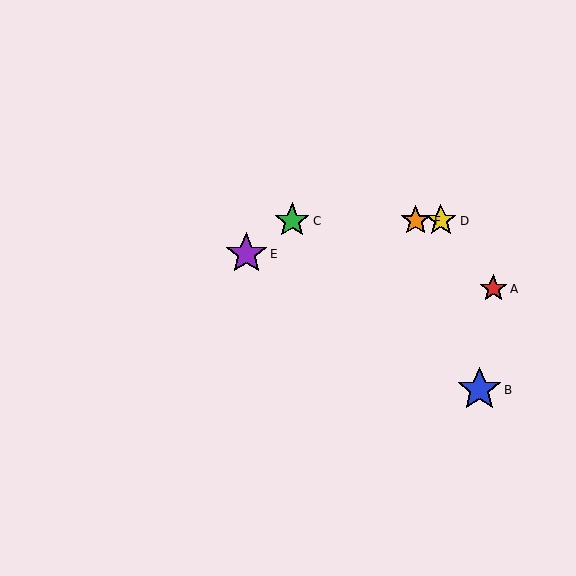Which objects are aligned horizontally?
Objects C, D, F are aligned horizontally.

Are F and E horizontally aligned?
No, F is at y≈221 and E is at y≈254.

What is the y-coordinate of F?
Object F is at y≈221.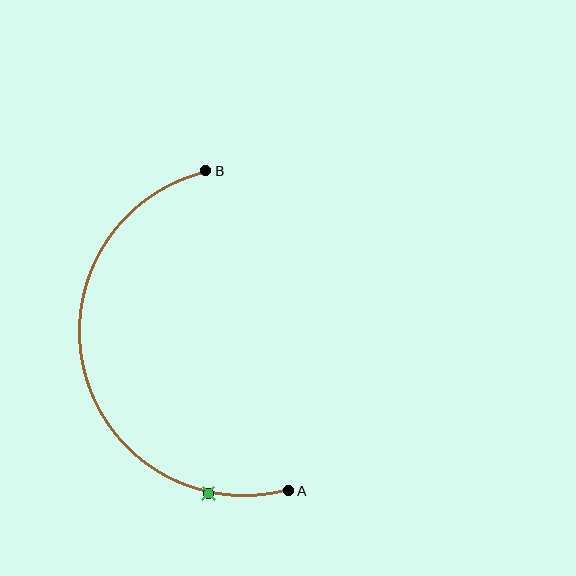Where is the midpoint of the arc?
The arc midpoint is the point on the curve farthest from the straight line joining A and B. It sits to the left of that line.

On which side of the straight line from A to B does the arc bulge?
The arc bulges to the left of the straight line connecting A and B.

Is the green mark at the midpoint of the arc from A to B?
No. The green mark lies on the arc but is closer to endpoint A. The arc midpoint would be at the point on the curve equidistant along the arc from both A and B.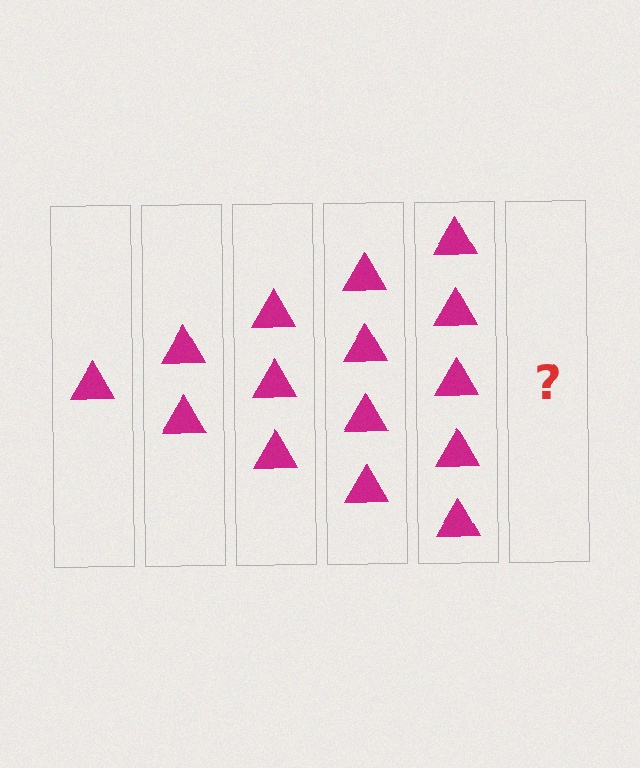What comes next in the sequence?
The next element should be 6 triangles.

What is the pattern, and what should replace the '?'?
The pattern is that each step adds one more triangle. The '?' should be 6 triangles.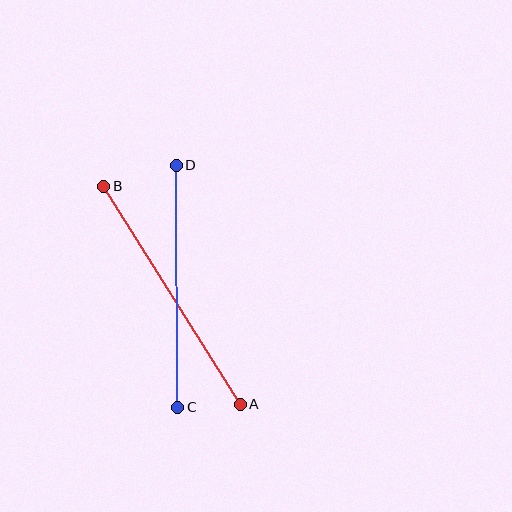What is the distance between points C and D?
The distance is approximately 242 pixels.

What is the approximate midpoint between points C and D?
The midpoint is at approximately (177, 286) pixels.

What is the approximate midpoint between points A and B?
The midpoint is at approximately (172, 295) pixels.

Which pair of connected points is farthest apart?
Points A and B are farthest apart.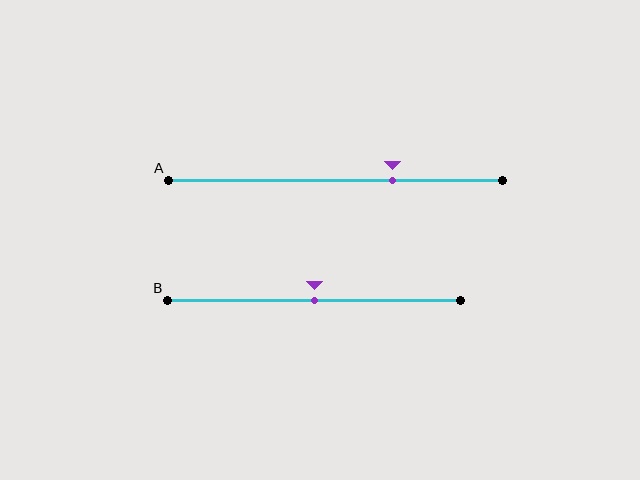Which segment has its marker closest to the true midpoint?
Segment B has its marker closest to the true midpoint.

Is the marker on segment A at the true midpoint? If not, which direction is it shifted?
No, the marker on segment A is shifted to the right by about 17% of the segment length.